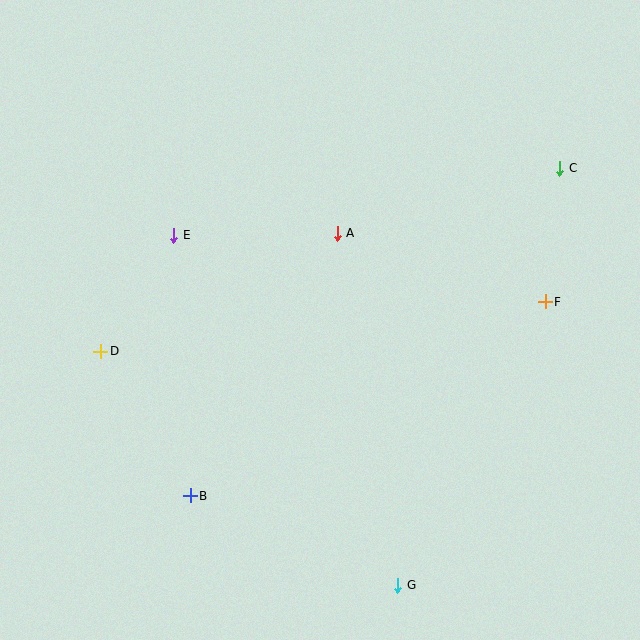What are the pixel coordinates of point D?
Point D is at (101, 351).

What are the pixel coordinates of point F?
Point F is at (545, 302).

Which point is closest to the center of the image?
Point A at (337, 233) is closest to the center.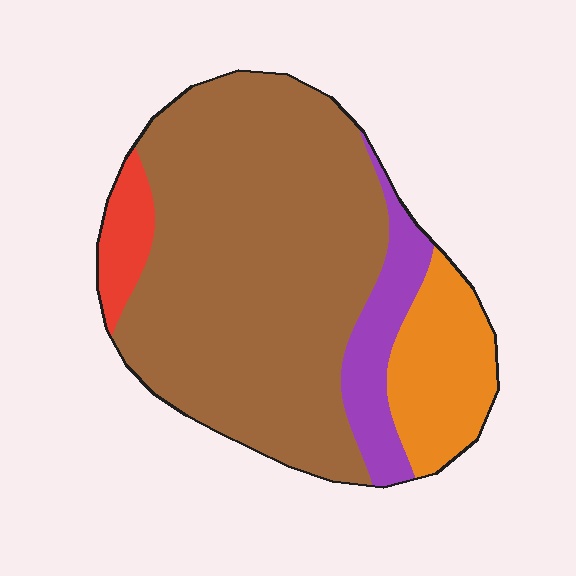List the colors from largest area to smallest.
From largest to smallest: brown, orange, purple, red.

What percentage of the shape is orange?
Orange covers 15% of the shape.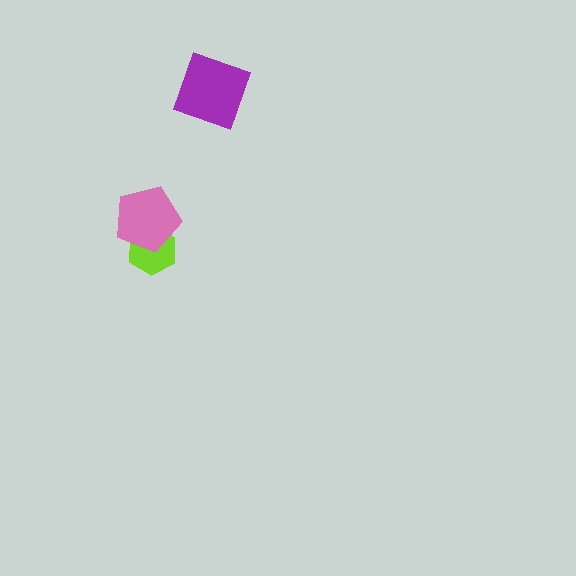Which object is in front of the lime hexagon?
The pink pentagon is in front of the lime hexagon.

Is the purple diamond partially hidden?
No, no other shape covers it.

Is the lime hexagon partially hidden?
Yes, it is partially covered by another shape.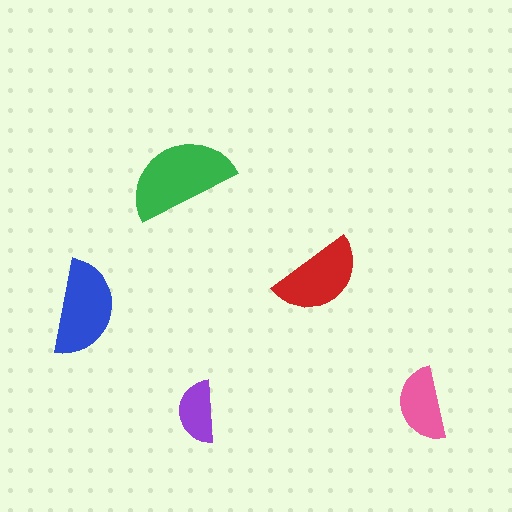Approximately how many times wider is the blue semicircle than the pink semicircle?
About 1.5 times wider.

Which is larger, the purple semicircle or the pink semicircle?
The pink one.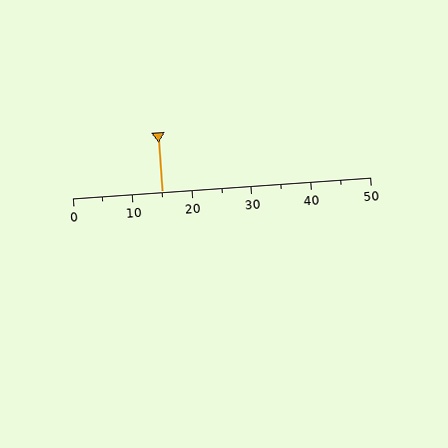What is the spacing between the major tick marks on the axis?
The major ticks are spaced 10 apart.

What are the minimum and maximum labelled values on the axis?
The axis runs from 0 to 50.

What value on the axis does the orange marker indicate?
The marker indicates approximately 15.